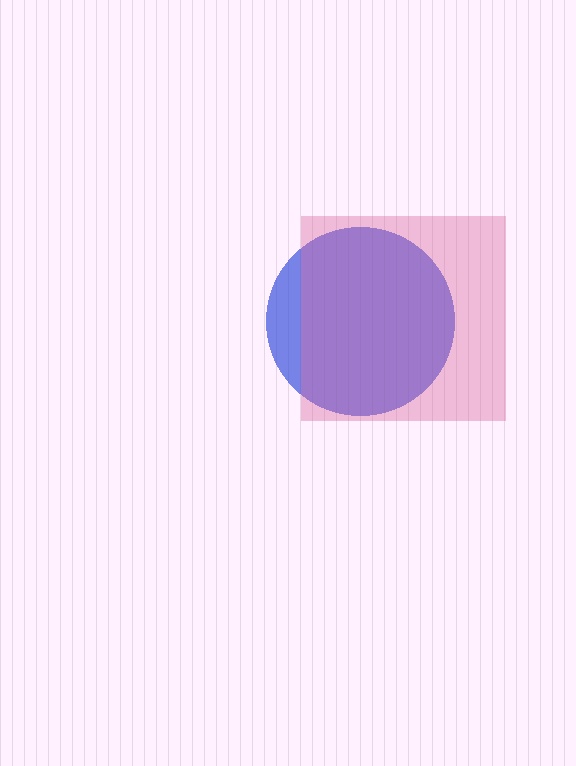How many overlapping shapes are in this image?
There are 2 overlapping shapes in the image.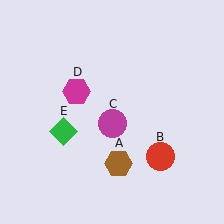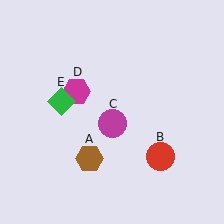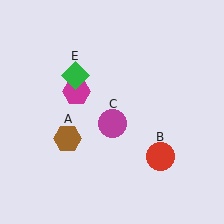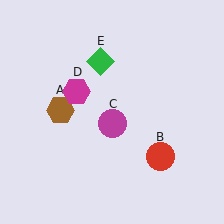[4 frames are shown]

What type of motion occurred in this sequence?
The brown hexagon (object A), green diamond (object E) rotated clockwise around the center of the scene.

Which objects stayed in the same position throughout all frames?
Red circle (object B) and magenta circle (object C) and magenta hexagon (object D) remained stationary.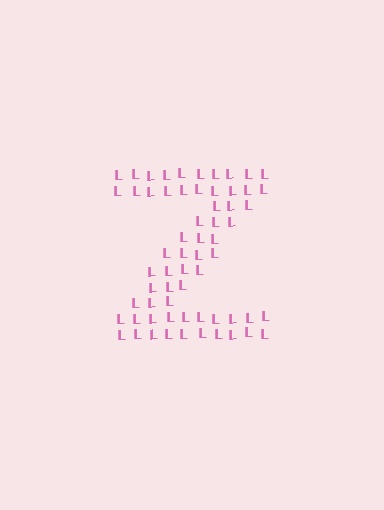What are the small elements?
The small elements are letter L's.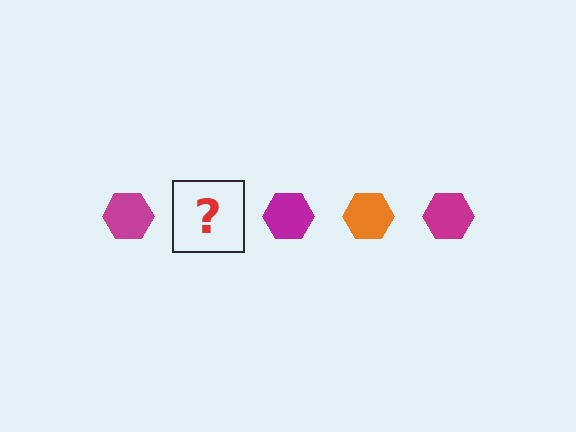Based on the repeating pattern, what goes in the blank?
The blank should be an orange hexagon.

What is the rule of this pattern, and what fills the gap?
The rule is that the pattern cycles through magenta, orange hexagons. The gap should be filled with an orange hexagon.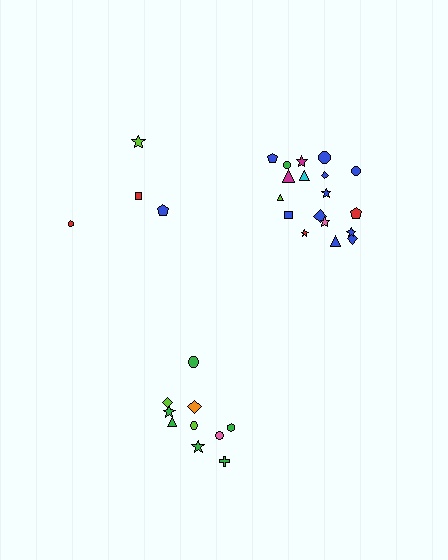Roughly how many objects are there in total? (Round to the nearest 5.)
Roughly 30 objects in total.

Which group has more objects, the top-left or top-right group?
The top-right group.